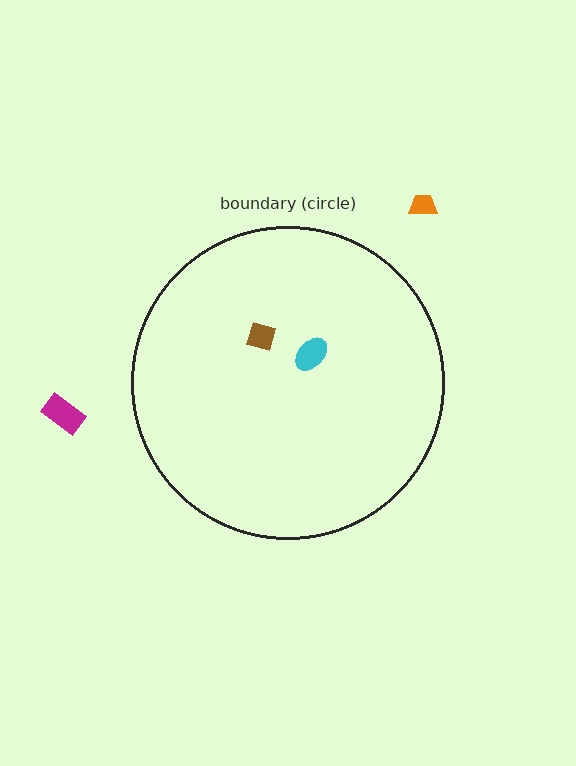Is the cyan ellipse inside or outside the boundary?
Inside.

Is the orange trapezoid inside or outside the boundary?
Outside.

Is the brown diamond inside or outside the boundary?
Inside.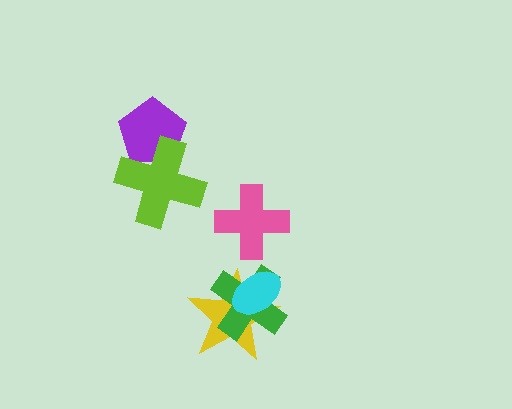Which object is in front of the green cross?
The cyan ellipse is in front of the green cross.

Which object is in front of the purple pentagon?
The lime cross is in front of the purple pentagon.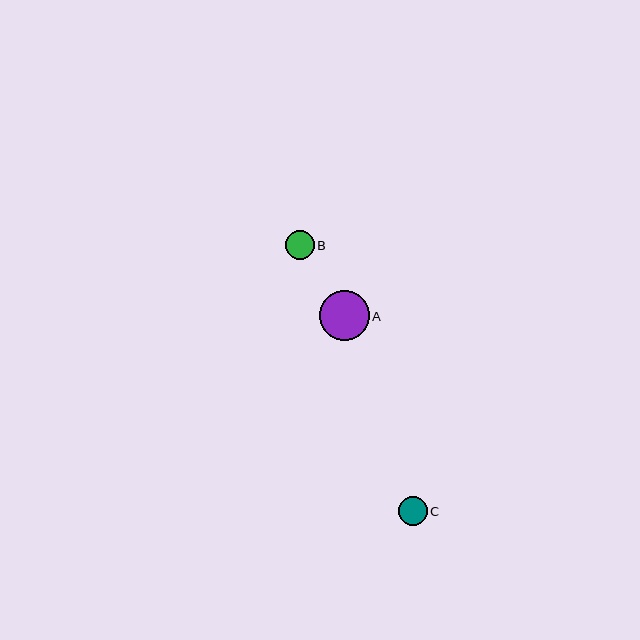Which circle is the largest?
Circle A is the largest with a size of approximately 50 pixels.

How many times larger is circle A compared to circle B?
Circle A is approximately 1.7 times the size of circle B.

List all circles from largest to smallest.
From largest to smallest: A, C, B.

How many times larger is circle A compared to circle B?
Circle A is approximately 1.7 times the size of circle B.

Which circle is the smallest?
Circle B is the smallest with a size of approximately 29 pixels.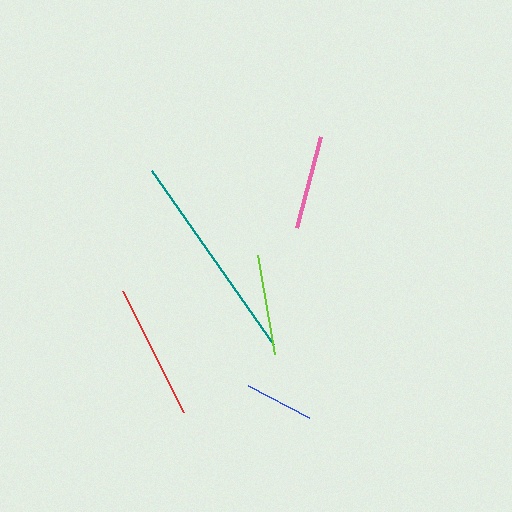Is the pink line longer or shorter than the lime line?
The lime line is longer than the pink line.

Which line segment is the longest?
The teal line is the longest at approximately 212 pixels.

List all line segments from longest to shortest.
From longest to shortest: teal, red, lime, pink, blue.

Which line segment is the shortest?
The blue line is the shortest at approximately 68 pixels.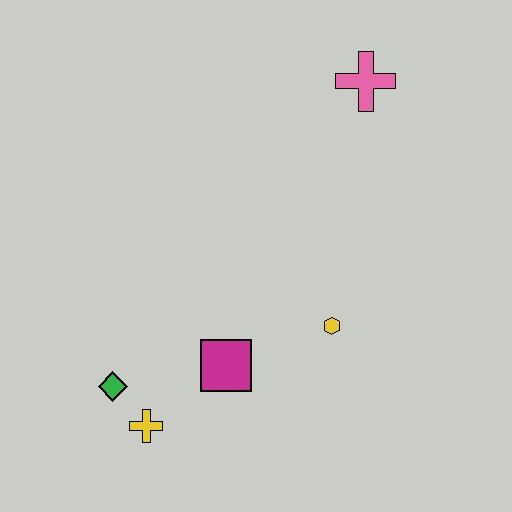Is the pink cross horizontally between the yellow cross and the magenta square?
No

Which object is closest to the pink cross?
The yellow hexagon is closest to the pink cross.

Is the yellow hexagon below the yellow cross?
No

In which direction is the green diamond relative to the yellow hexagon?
The green diamond is to the left of the yellow hexagon.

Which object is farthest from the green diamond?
The pink cross is farthest from the green diamond.